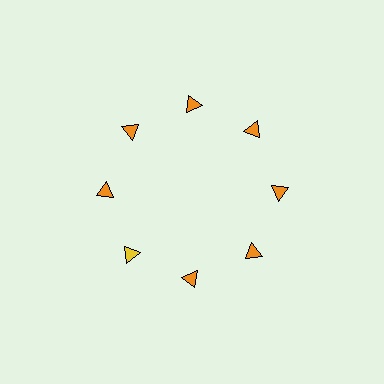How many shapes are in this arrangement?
There are 8 shapes arranged in a ring pattern.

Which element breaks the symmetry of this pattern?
The yellow triangle at roughly the 8 o'clock position breaks the symmetry. All other shapes are orange triangles.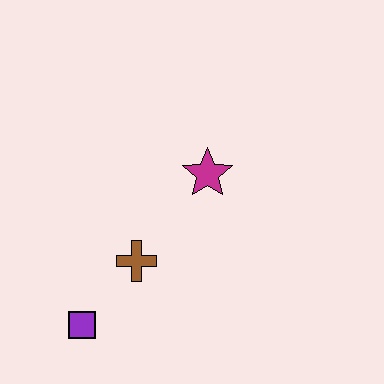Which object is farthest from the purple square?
The magenta star is farthest from the purple square.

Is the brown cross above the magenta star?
No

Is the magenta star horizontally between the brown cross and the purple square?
No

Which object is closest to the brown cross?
The purple square is closest to the brown cross.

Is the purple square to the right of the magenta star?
No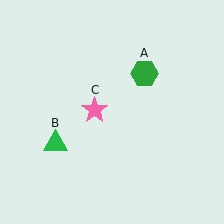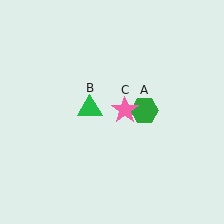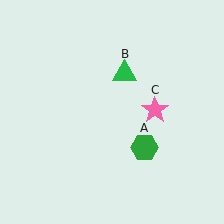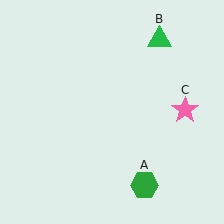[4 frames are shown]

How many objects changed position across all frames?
3 objects changed position: green hexagon (object A), green triangle (object B), pink star (object C).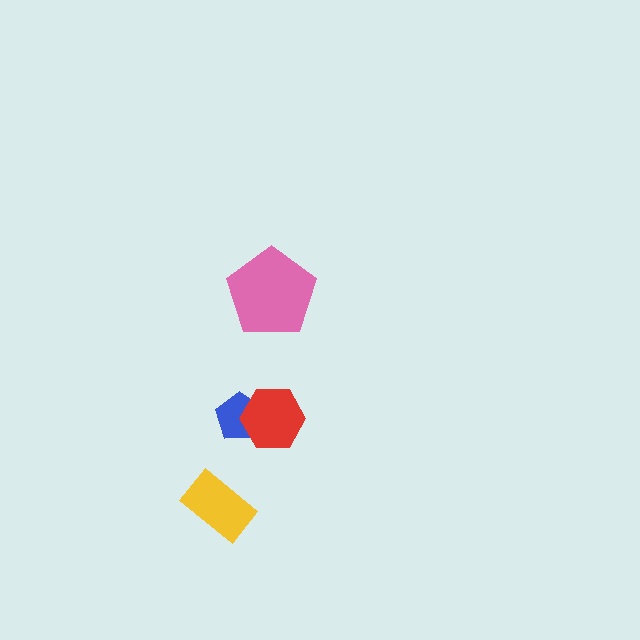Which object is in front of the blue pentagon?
The red hexagon is in front of the blue pentagon.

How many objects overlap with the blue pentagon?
1 object overlaps with the blue pentagon.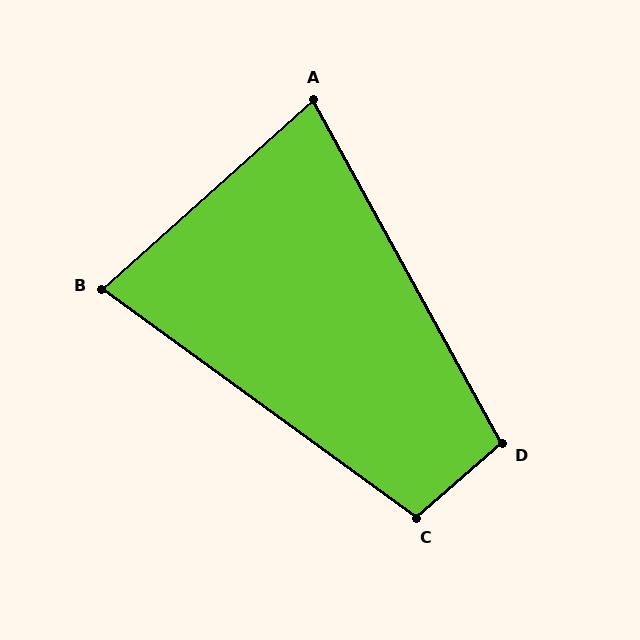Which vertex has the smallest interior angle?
A, at approximately 77 degrees.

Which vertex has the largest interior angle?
C, at approximately 103 degrees.